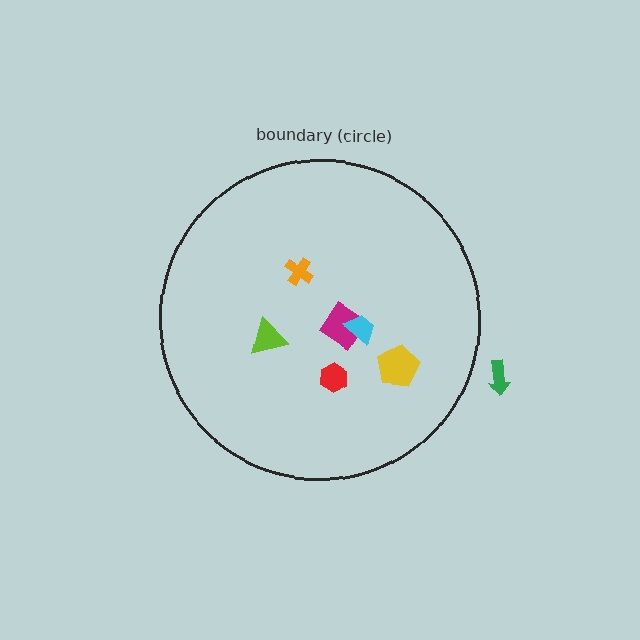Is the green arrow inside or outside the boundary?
Outside.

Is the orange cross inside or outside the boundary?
Inside.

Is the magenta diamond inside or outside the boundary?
Inside.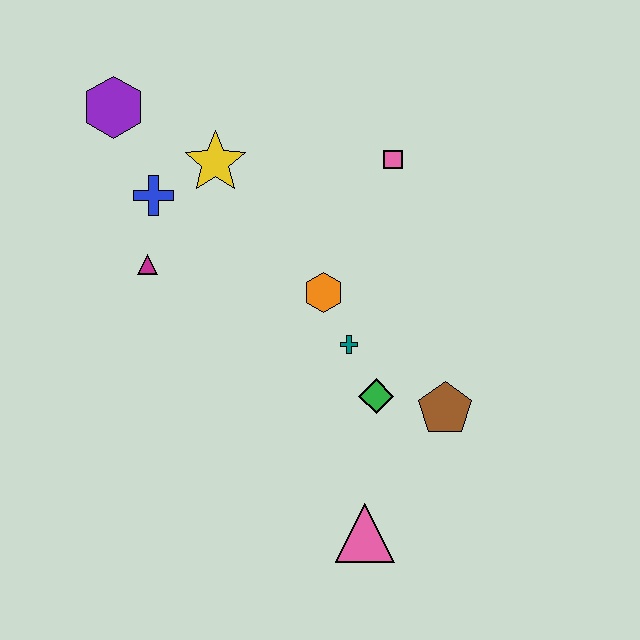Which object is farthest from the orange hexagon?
The purple hexagon is farthest from the orange hexagon.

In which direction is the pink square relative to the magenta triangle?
The pink square is to the right of the magenta triangle.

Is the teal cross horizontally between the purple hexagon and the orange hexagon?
No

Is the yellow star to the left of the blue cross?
No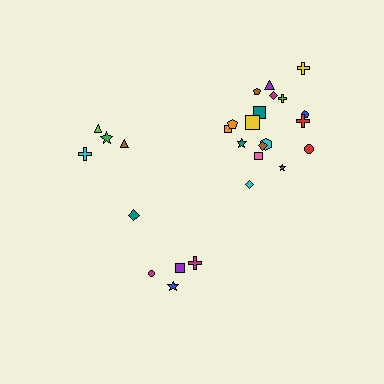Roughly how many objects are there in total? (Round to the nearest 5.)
Roughly 25 objects in total.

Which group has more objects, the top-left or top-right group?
The top-right group.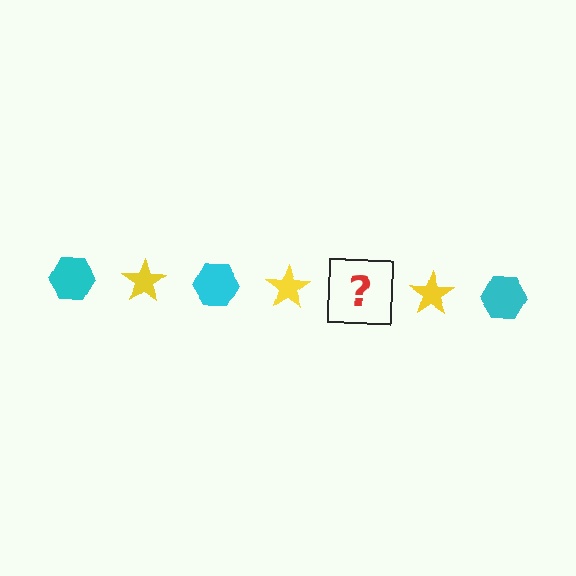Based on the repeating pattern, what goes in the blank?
The blank should be a cyan hexagon.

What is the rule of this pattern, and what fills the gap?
The rule is that the pattern alternates between cyan hexagon and yellow star. The gap should be filled with a cyan hexagon.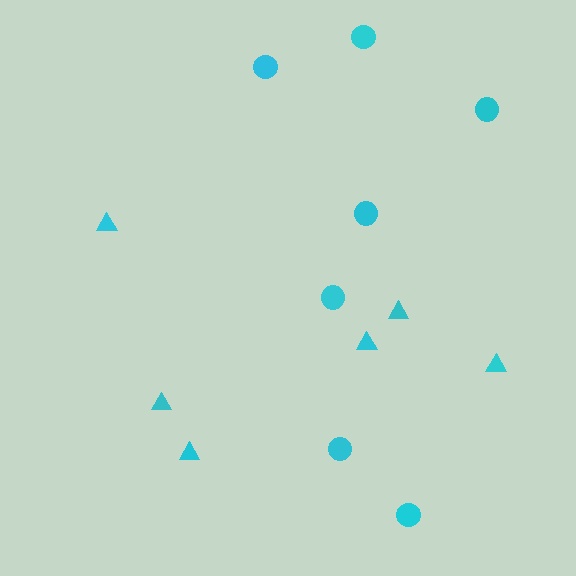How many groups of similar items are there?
There are 2 groups: one group of circles (7) and one group of triangles (6).